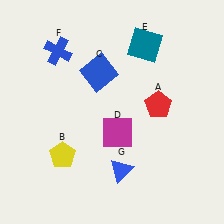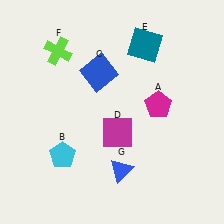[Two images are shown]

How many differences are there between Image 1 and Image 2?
There are 3 differences between the two images.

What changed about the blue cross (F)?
In Image 1, F is blue. In Image 2, it changed to lime.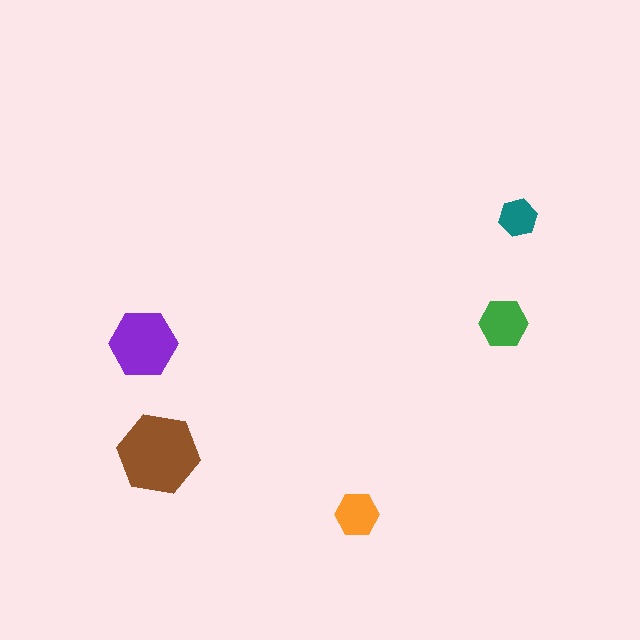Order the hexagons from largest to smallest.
the brown one, the purple one, the green one, the orange one, the teal one.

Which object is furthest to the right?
The teal hexagon is rightmost.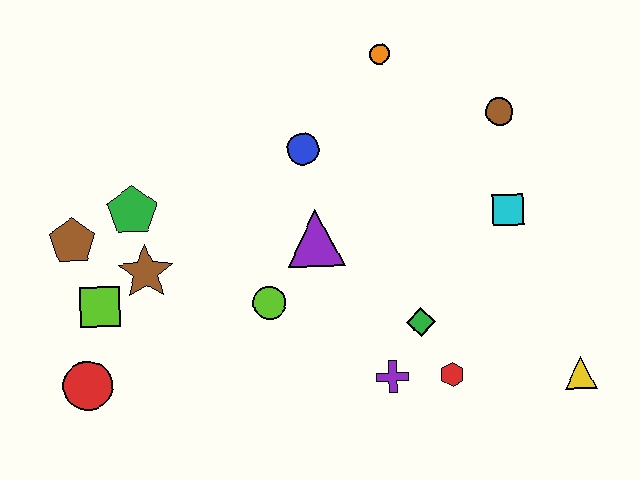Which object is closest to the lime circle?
The purple triangle is closest to the lime circle.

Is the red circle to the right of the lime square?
No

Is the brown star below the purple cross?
No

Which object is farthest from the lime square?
The yellow triangle is farthest from the lime square.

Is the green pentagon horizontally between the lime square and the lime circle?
Yes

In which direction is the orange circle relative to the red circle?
The orange circle is above the red circle.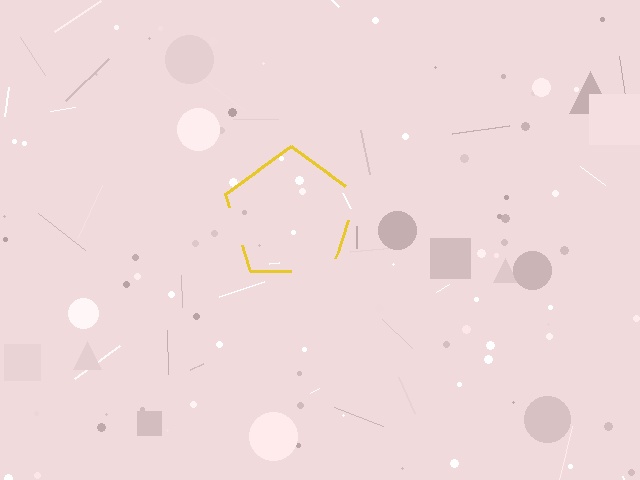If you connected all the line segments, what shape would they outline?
They would outline a pentagon.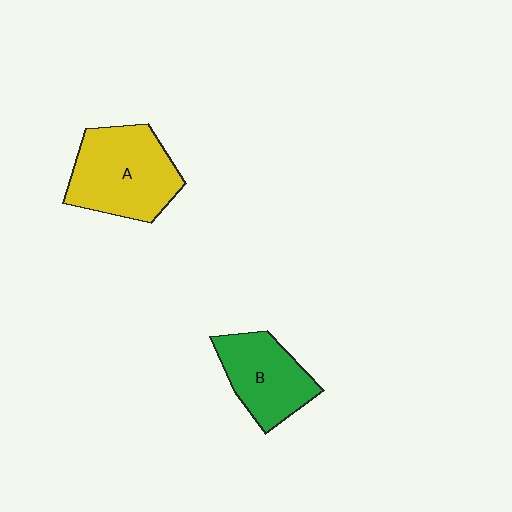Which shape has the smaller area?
Shape B (green).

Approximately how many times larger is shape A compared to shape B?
Approximately 1.3 times.